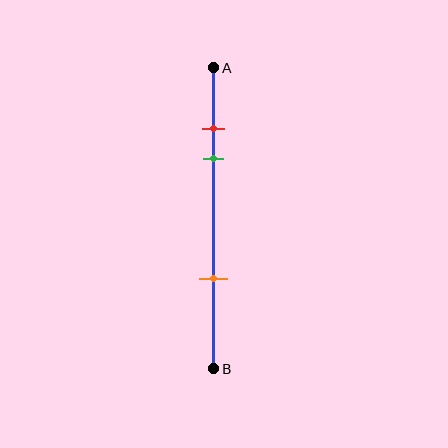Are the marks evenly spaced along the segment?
No, the marks are not evenly spaced.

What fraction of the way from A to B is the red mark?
The red mark is approximately 20% (0.2) of the way from A to B.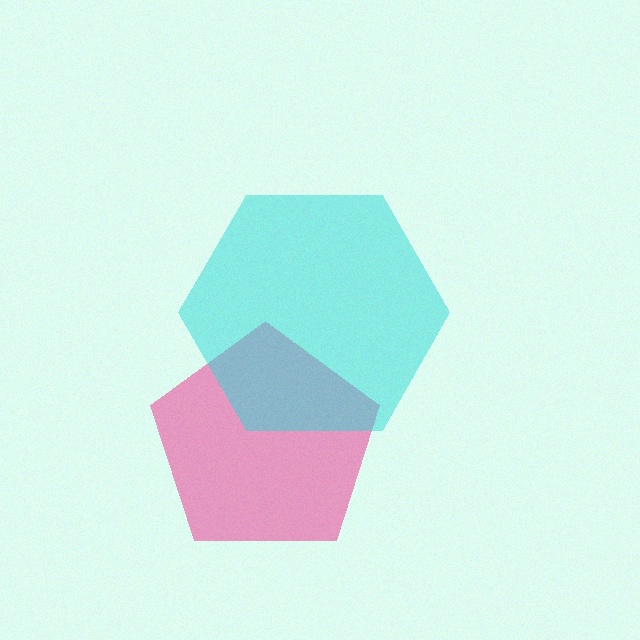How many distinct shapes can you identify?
There are 2 distinct shapes: a pink pentagon, a cyan hexagon.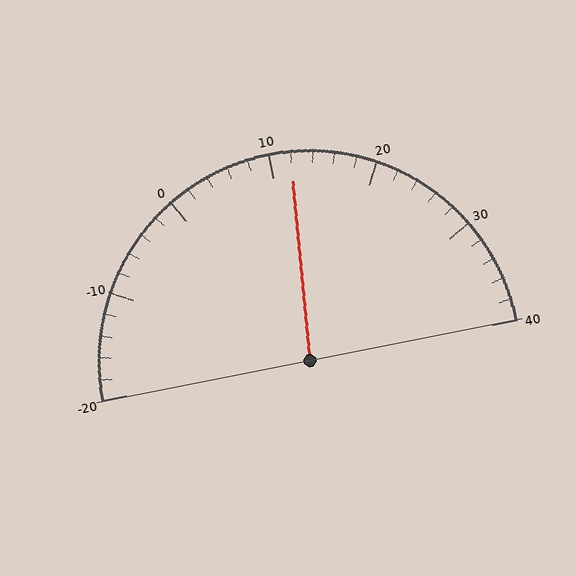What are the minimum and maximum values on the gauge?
The gauge ranges from -20 to 40.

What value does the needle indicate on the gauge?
The needle indicates approximately 12.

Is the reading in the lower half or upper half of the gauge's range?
The reading is in the upper half of the range (-20 to 40).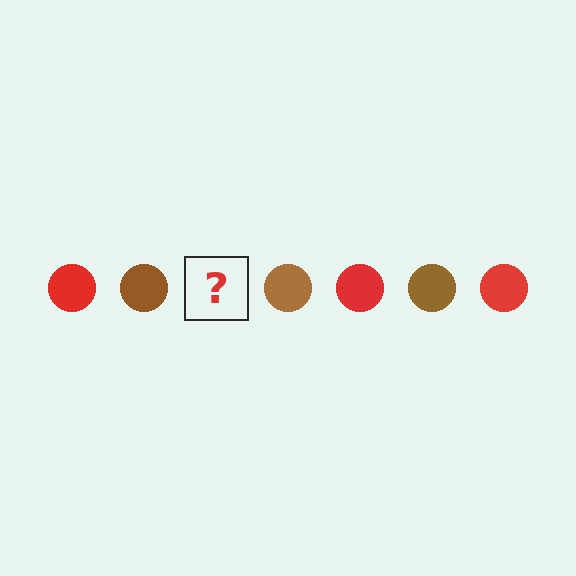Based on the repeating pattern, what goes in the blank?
The blank should be a red circle.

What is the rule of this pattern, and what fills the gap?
The rule is that the pattern cycles through red, brown circles. The gap should be filled with a red circle.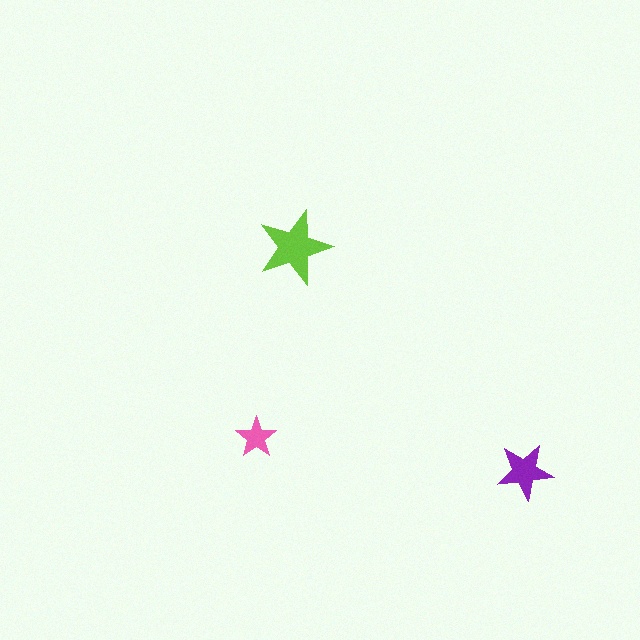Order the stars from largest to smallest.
the lime one, the purple one, the pink one.